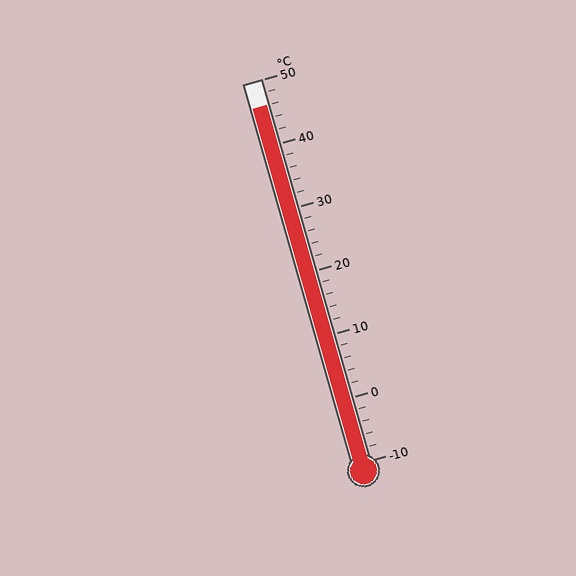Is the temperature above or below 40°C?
The temperature is above 40°C.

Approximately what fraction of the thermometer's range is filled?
The thermometer is filled to approximately 95% of its range.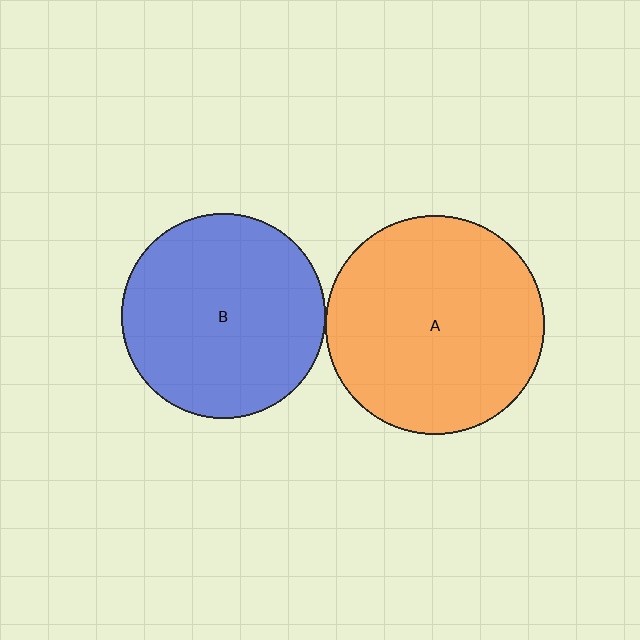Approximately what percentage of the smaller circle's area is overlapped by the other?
Approximately 5%.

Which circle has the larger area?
Circle A (orange).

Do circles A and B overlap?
Yes.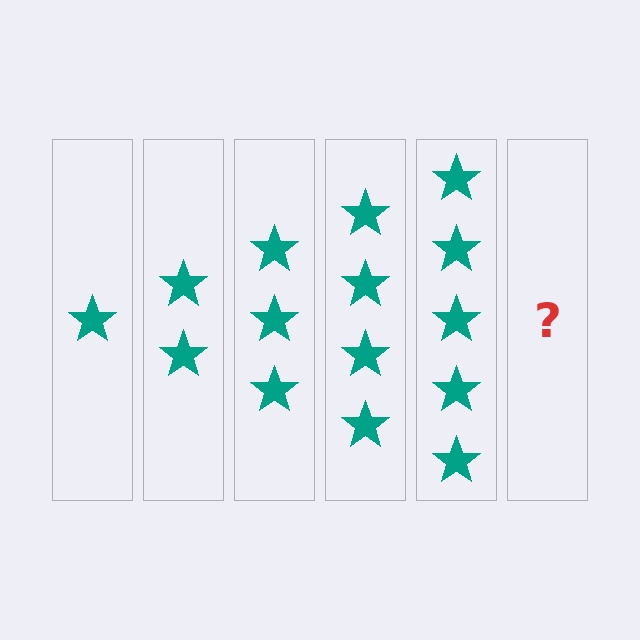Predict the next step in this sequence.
The next step is 6 stars.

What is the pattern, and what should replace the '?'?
The pattern is that each step adds one more star. The '?' should be 6 stars.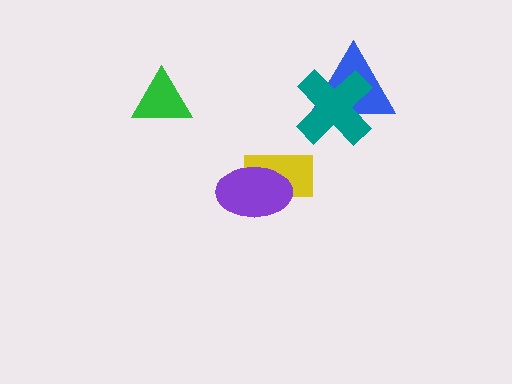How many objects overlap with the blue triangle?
1 object overlaps with the blue triangle.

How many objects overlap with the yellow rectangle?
1 object overlaps with the yellow rectangle.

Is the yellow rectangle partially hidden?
Yes, it is partially covered by another shape.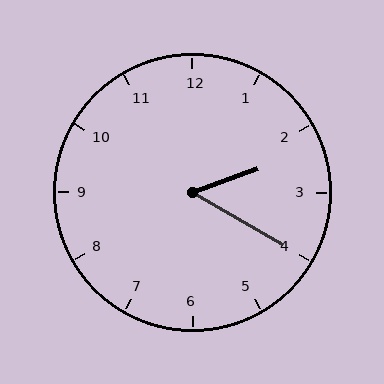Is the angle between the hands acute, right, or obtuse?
It is acute.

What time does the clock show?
2:20.